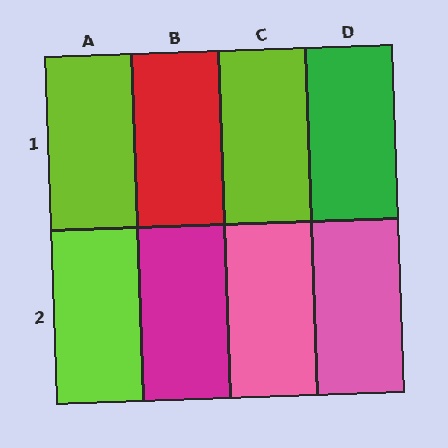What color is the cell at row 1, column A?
Lime.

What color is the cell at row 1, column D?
Green.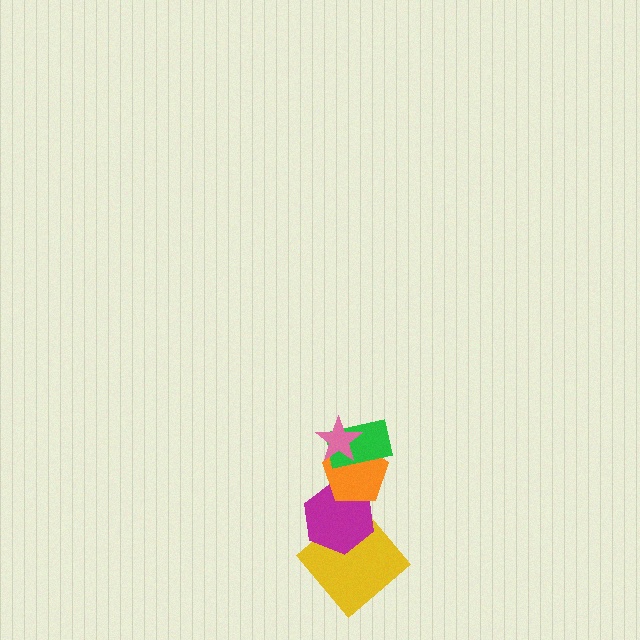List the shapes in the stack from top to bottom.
From top to bottom: the pink star, the green rectangle, the orange pentagon, the magenta hexagon, the yellow diamond.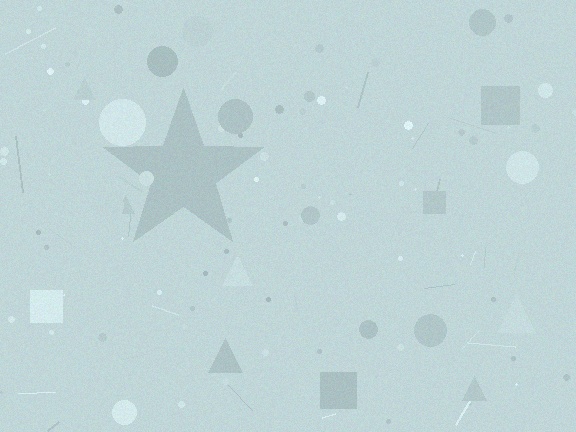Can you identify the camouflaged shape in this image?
The camouflaged shape is a star.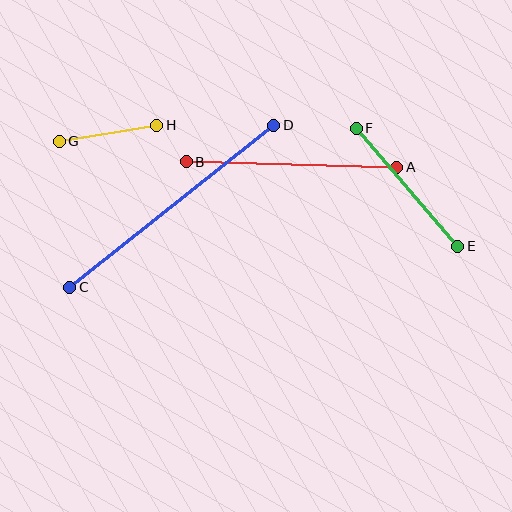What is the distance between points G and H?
The distance is approximately 99 pixels.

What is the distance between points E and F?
The distance is approximately 156 pixels.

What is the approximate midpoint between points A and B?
The midpoint is at approximately (292, 164) pixels.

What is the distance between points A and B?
The distance is approximately 211 pixels.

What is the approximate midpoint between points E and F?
The midpoint is at approximately (407, 187) pixels.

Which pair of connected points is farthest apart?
Points C and D are farthest apart.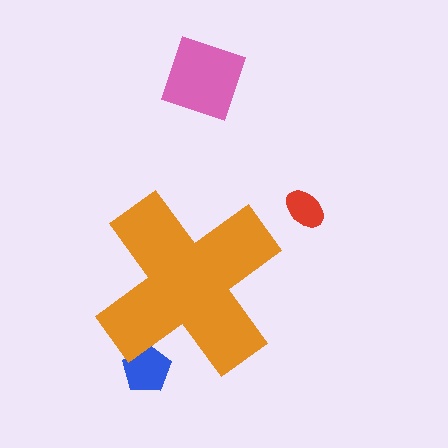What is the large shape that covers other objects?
An orange cross.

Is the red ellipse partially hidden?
No, the red ellipse is fully visible.